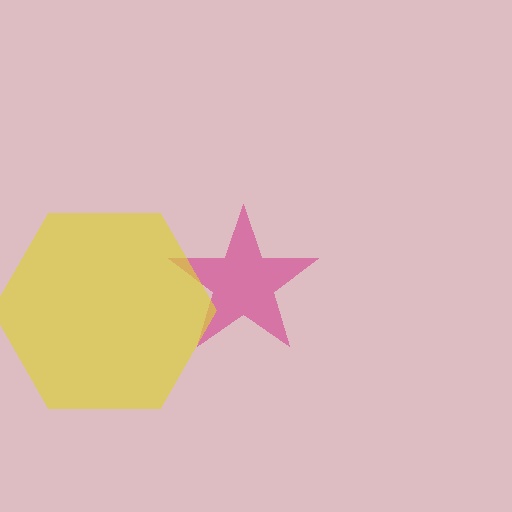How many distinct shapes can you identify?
There are 2 distinct shapes: a magenta star, a yellow hexagon.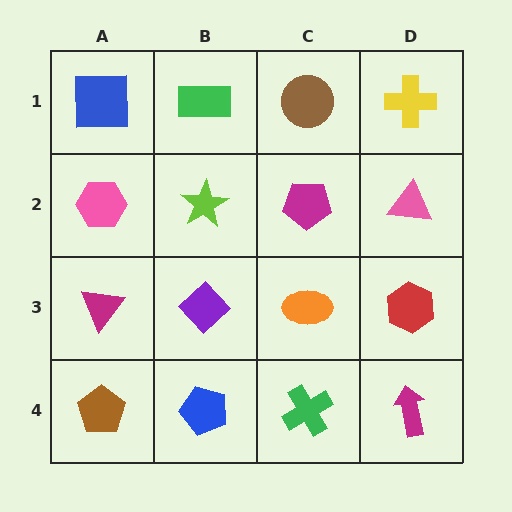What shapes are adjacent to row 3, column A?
A pink hexagon (row 2, column A), a brown pentagon (row 4, column A), a purple diamond (row 3, column B).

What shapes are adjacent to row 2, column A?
A blue square (row 1, column A), a magenta triangle (row 3, column A), a lime star (row 2, column B).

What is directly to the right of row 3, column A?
A purple diamond.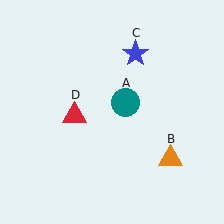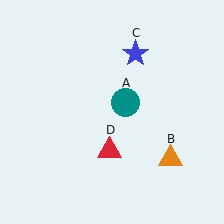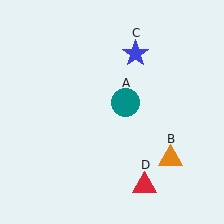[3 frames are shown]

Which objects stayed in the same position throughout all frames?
Teal circle (object A) and orange triangle (object B) and blue star (object C) remained stationary.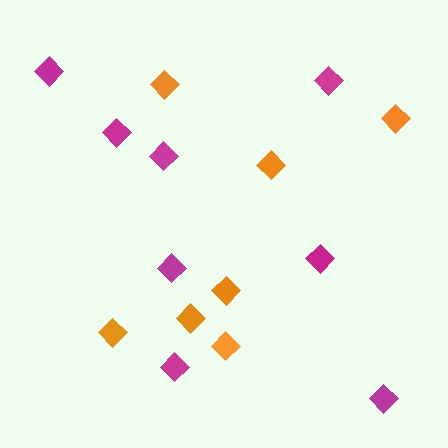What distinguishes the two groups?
There are 2 groups: one group of magenta diamonds (8) and one group of orange diamonds (7).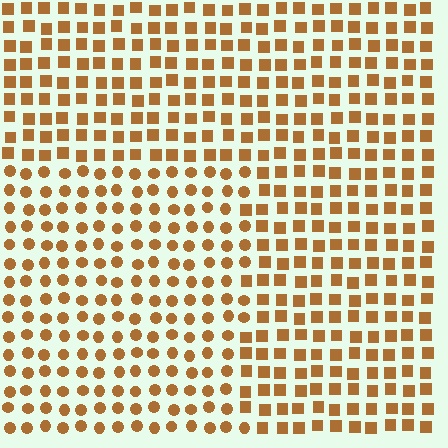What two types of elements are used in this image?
The image uses circles inside the rectangle region and squares outside it.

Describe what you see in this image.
The image is filled with small brown elements arranged in a uniform grid. A rectangle-shaped region contains circles, while the surrounding area contains squares. The boundary is defined purely by the change in element shape.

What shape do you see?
I see a rectangle.